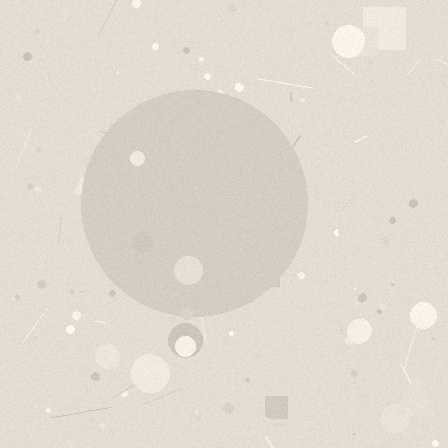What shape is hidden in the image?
A circle is hidden in the image.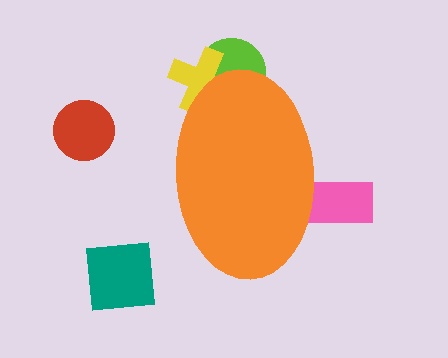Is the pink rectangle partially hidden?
Yes, the pink rectangle is partially hidden behind the orange ellipse.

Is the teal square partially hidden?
No, the teal square is fully visible.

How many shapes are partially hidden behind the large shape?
3 shapes are partially hidden.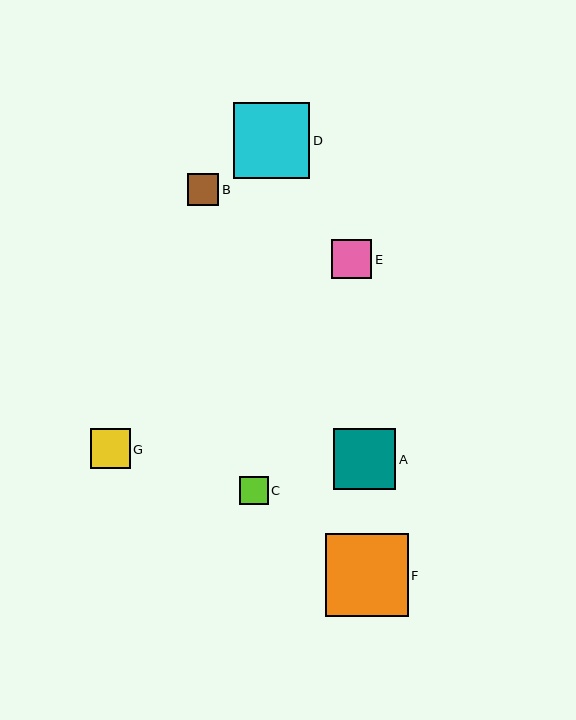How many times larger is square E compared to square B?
Square E is approximately 1.3 times the size of square B.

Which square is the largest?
Square F is the largest with a size of approximately 83 pixels.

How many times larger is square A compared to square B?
Square A is approximately 2.0 times the size of square B.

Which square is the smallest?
Square C is the smallest with a size of approximately 28 pixels.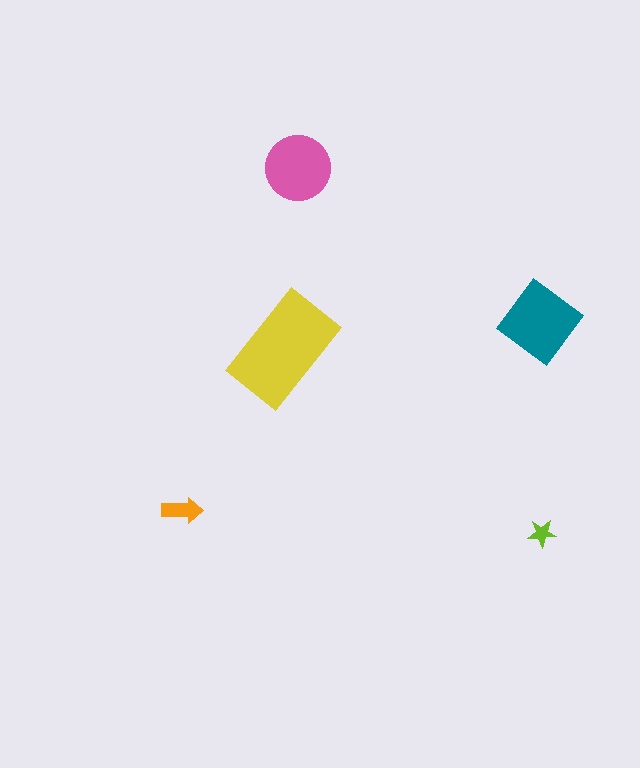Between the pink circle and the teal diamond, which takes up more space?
The teal diamond.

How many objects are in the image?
There are 5 objects in the image.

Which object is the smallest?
The lime star.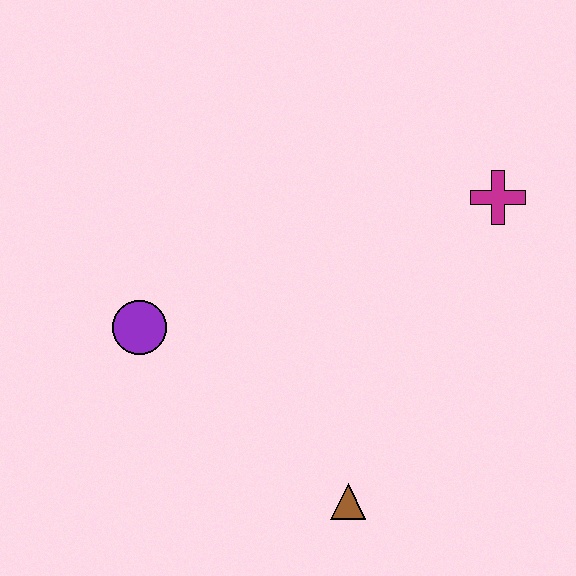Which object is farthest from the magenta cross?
The purple circle is farthest from the magenta cross.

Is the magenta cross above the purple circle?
Yes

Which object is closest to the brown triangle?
The purple circle is closest to the brown triangle.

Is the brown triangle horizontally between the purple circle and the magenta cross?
Yes